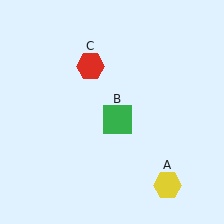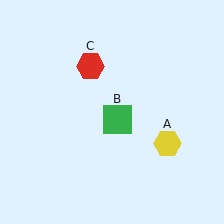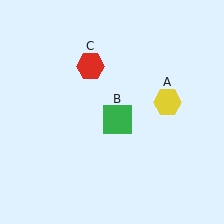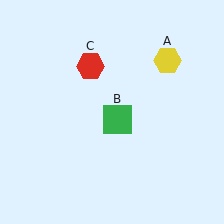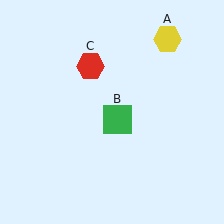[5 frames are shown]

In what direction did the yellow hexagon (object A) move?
The yellow hexagon (object A) moved up.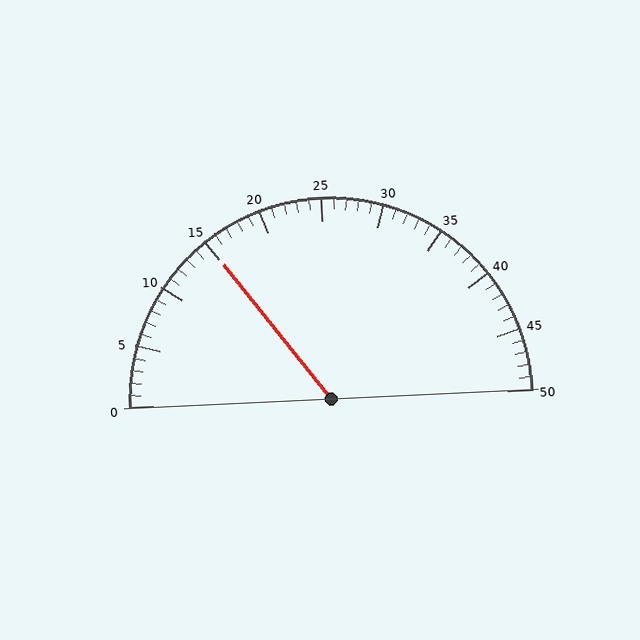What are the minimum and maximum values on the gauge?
The gauge ranges from 0 to 50.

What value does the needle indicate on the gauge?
The needle indicates approximately 15.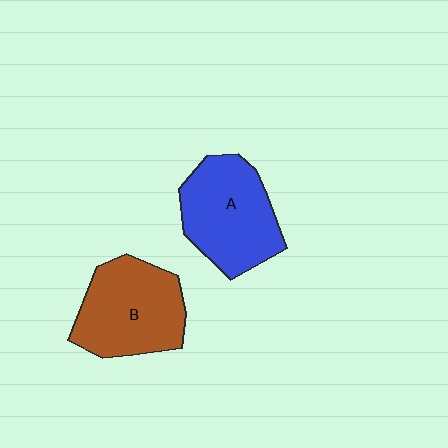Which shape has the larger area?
Shape B (brown).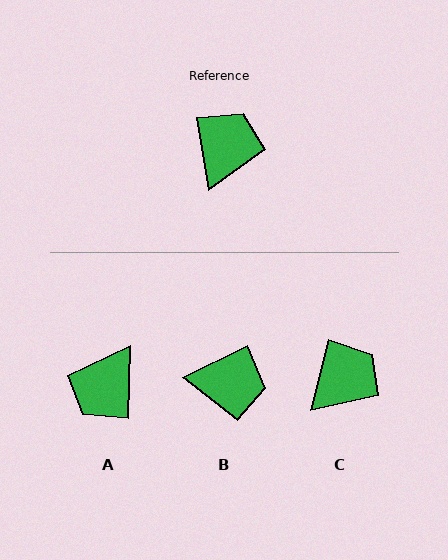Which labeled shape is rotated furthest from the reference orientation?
A, about 170 degrees away.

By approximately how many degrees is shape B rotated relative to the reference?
Approximately 72 degrees clockwise.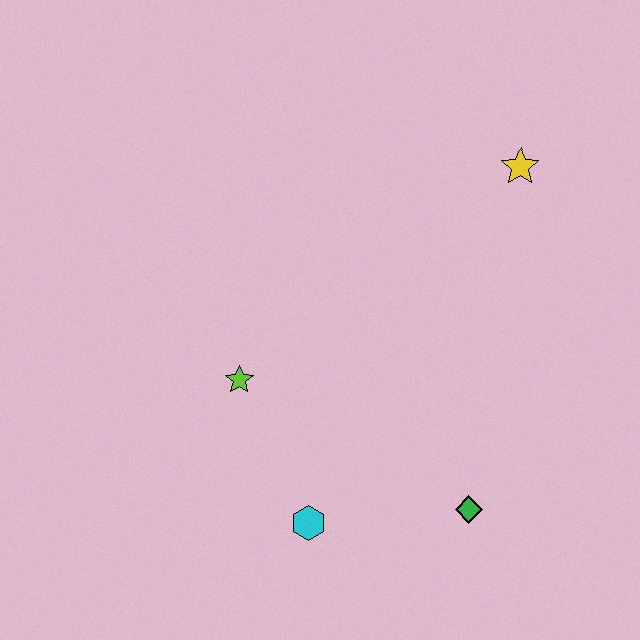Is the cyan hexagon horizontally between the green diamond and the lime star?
Yes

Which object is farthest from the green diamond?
The yellow star is farthest from the green diamond.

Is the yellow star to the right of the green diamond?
Yes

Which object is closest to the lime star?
The cyan hexagon is closest to the lime star.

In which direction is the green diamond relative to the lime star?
The green diamond is to the right of the lime star.